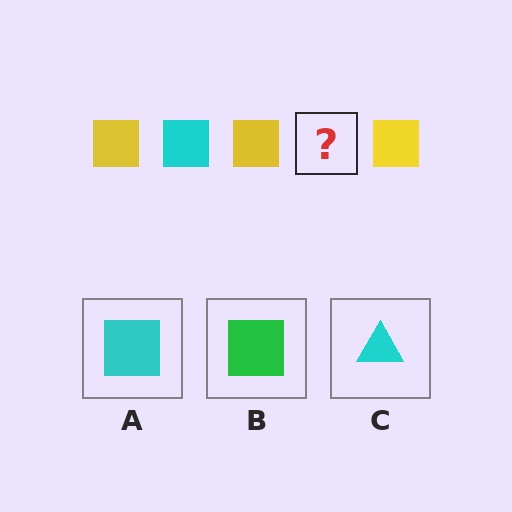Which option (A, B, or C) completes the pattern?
A.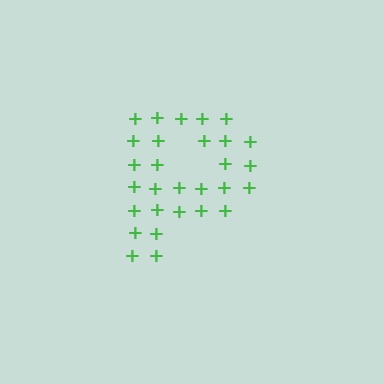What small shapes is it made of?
It is made of small plus signs.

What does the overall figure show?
The overall figure shows the letter P.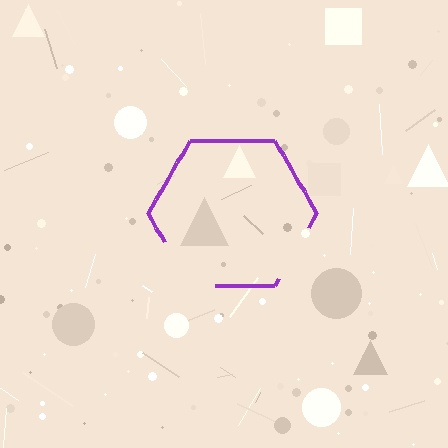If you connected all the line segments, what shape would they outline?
They would outline a hexagon.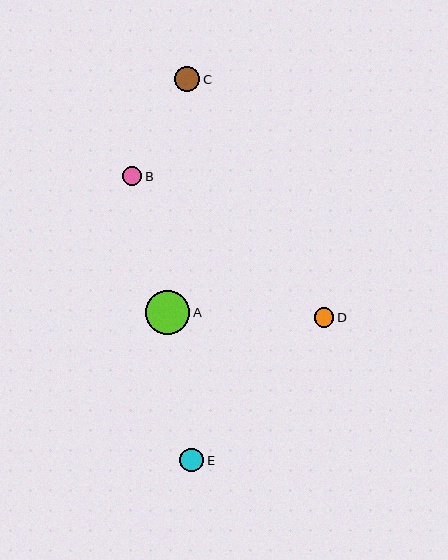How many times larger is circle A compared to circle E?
Circle A is approximately 1.9 times the size of circle E.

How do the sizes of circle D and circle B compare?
Circle D and circle B are approximately the same size.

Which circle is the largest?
Circle A is the largest with a size of approximately 45 pixels.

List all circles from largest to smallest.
From largest to smallest: A, C, E, D, B.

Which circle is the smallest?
Circle B is the smallest with a size of approximately 19 pixels.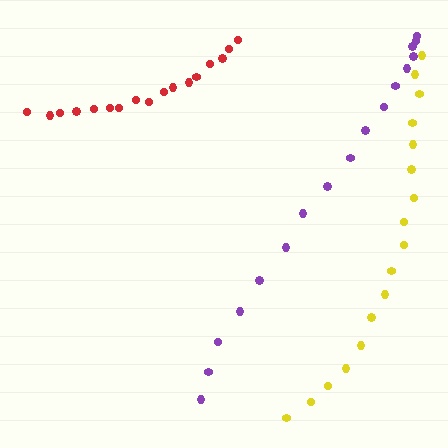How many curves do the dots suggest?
There are 3 distinct paths.